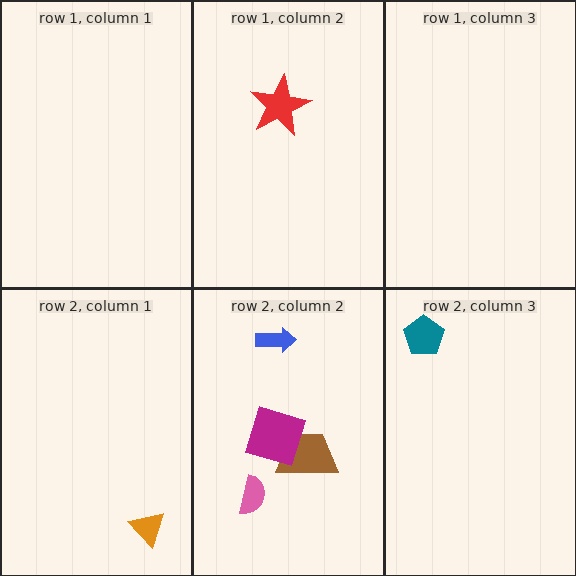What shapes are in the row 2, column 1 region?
The orange triangle.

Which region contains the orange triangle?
The row 2, column 1 region.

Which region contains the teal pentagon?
The row 2, column 3 region.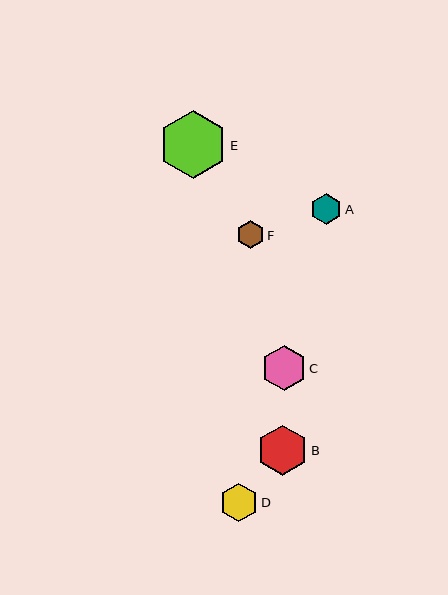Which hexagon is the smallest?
Hexagon F is the smallest with a size of approximately 28 pixels.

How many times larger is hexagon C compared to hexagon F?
Hexagon C is approximately 1.6 times the size of hexagon F.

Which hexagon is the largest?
Hexagon E is the largest with a size of approximately 68 pixels.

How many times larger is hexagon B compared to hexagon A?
Hexagon B is approximately 1.6 times the size of hexagon A.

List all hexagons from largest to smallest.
From largest to smallest: E, B, C, D, A, F.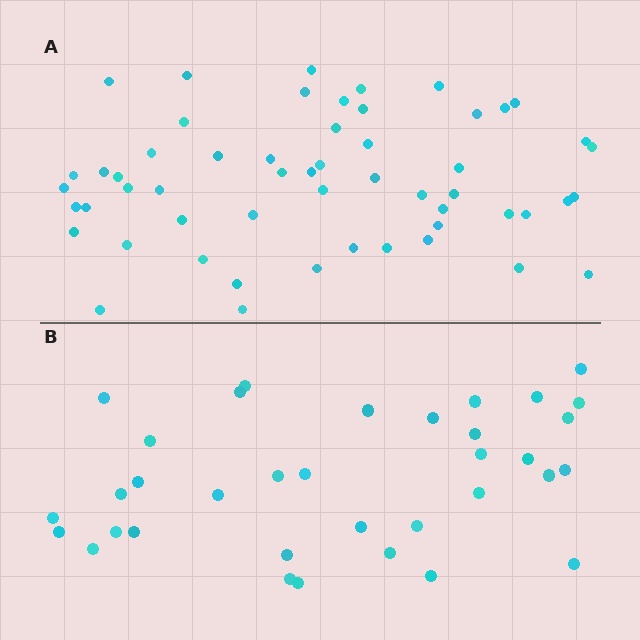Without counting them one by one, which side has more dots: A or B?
Region A (the top region) has more dots.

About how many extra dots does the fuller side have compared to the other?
Region A has approximately 20 more dots than region B.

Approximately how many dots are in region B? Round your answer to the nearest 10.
About 40 dots. (The exact count is 35, which rounds to 40.)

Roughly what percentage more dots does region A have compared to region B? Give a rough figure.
About 55% more.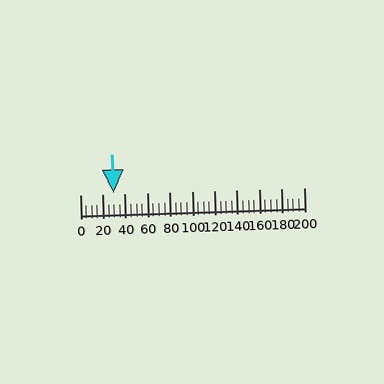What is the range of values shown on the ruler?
The ruler shows values from 0 to 200.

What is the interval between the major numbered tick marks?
The major tick marks are spaced 20 units apart.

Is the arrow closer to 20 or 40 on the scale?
The arrow is closer to 20.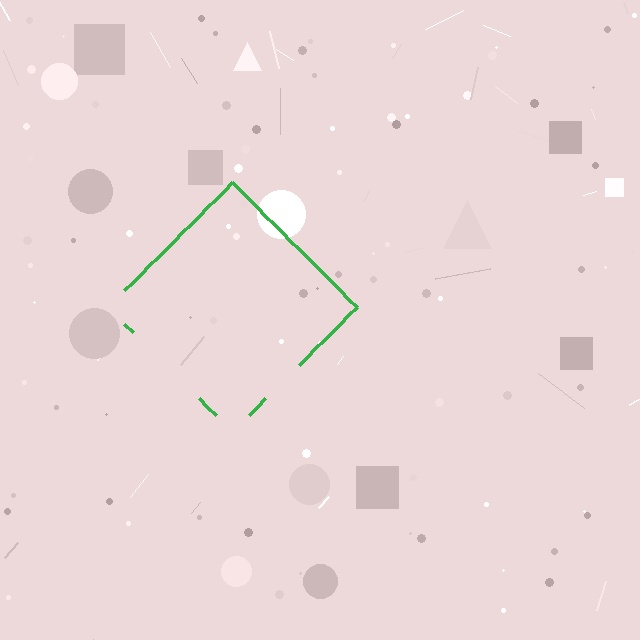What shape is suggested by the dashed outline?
The dashed outline suggests a diamond.